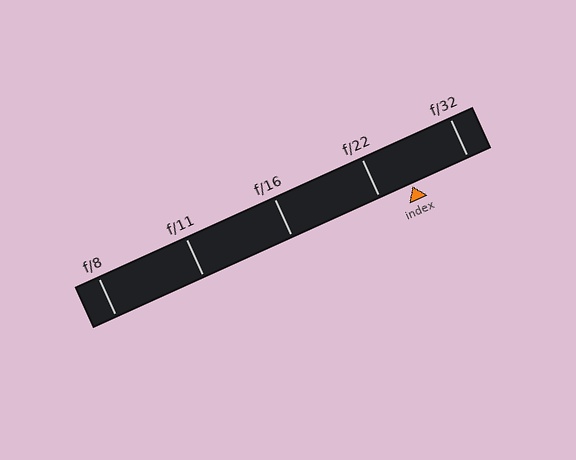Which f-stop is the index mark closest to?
The index mark is closest to f/22.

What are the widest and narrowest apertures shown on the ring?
The widest aperture shown is f/8 and the narrowest is f/32.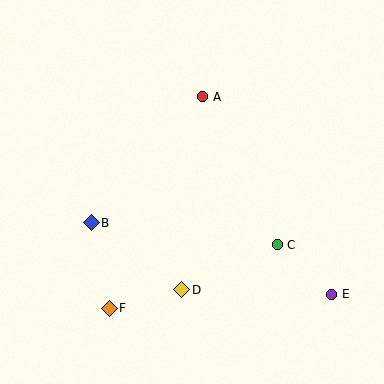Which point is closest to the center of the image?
Point A at (203, 97) is closest to the center.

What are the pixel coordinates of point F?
Point F is at (109, 309).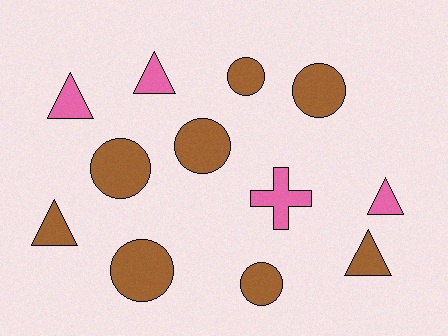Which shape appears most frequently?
Circle, with 6 objects.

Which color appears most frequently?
Brown, with 8 objects.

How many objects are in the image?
There are 12 objects.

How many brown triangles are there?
There are 2 brown triangles.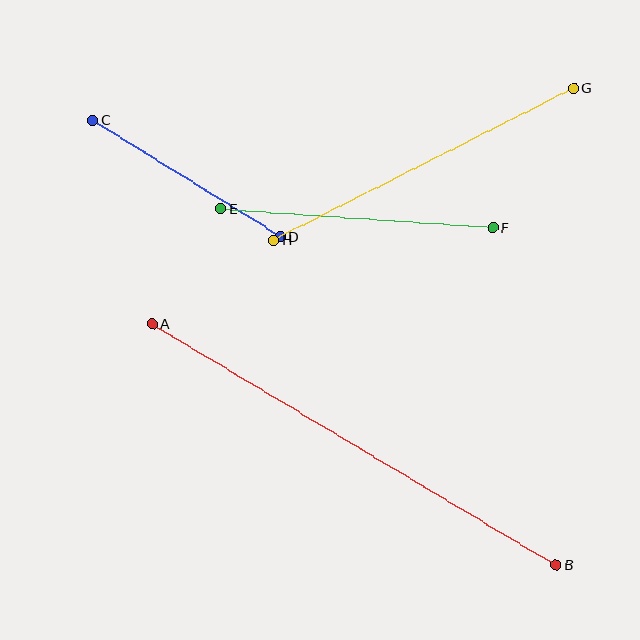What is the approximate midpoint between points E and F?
The midpoint is at approximately (357, 218) pixels.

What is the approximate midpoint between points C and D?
The midpoint is at approximately (187, 178) pixels.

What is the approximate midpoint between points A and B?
The midpoint is at approximately (354, 444) pixels.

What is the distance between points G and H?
The distance is approximately 336 pixels.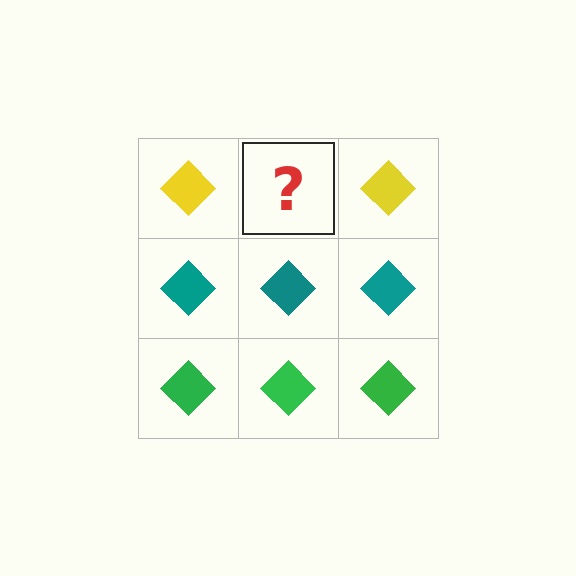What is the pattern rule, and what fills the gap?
The rule is that each row has a consistent color. The gap should be filled with a yellow diamond.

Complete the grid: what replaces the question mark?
The question mark should be replaced with a yellow diamond.